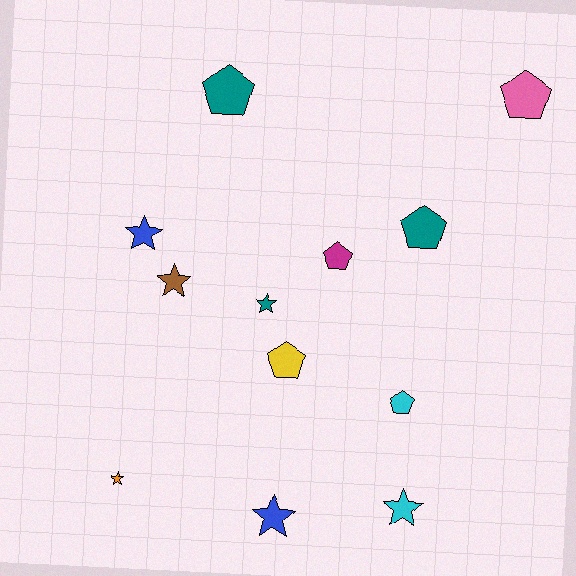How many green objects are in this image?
There are no green objects.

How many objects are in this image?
There are 12 objects.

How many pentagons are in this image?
There are 6 pentagons.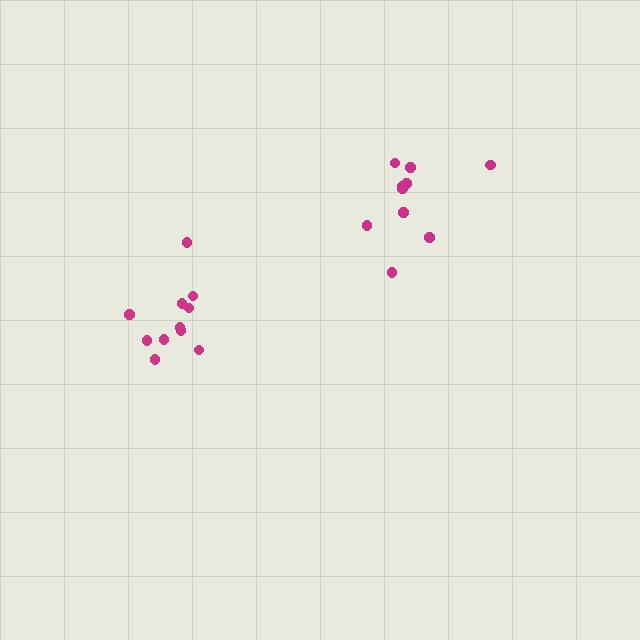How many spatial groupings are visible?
There are 2 spatial groupings.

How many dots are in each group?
Group 1: 10 dots, Group 2: 11 dots (21 total).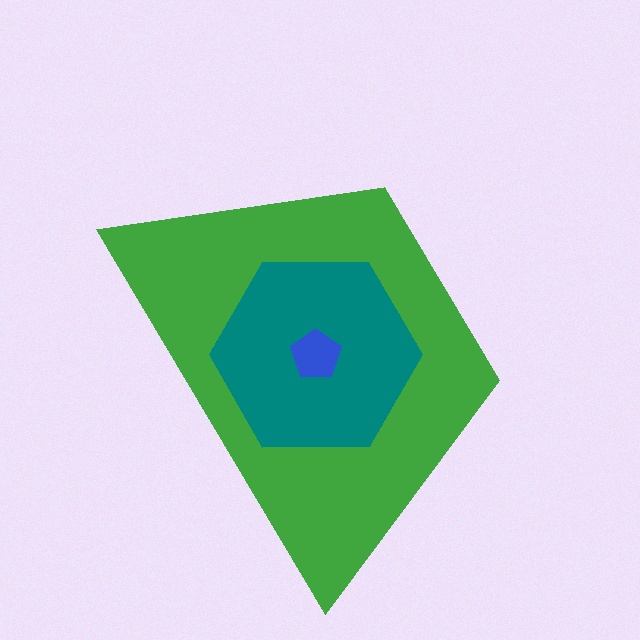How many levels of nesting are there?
3.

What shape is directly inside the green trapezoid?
The teal hexagon.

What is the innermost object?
The blue pentagon.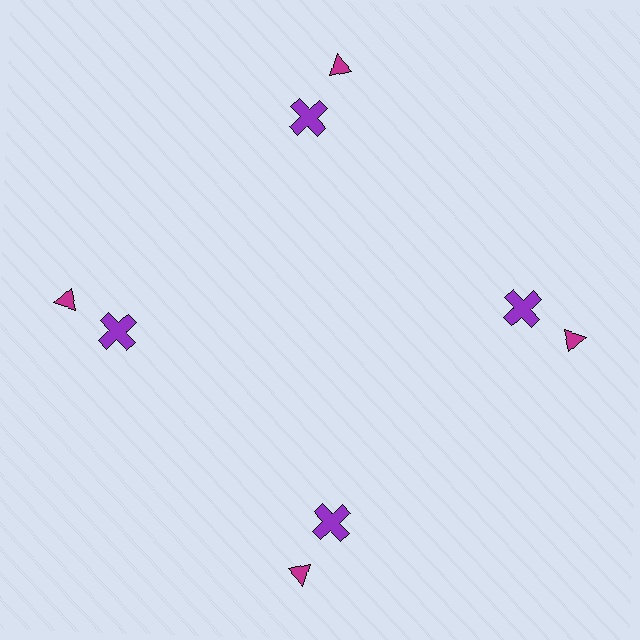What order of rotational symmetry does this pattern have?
This pattern has 4-fold rotational symmetry.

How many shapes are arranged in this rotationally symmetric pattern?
There are 8 shapes, arranged in 4 groups of 2.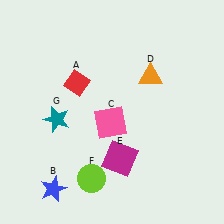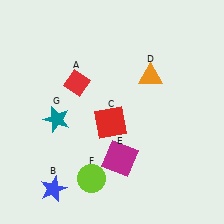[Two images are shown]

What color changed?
The square (C) changed from pink in Image 1 to red in Image 2.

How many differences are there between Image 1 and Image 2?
There is 1 difference between the two images.